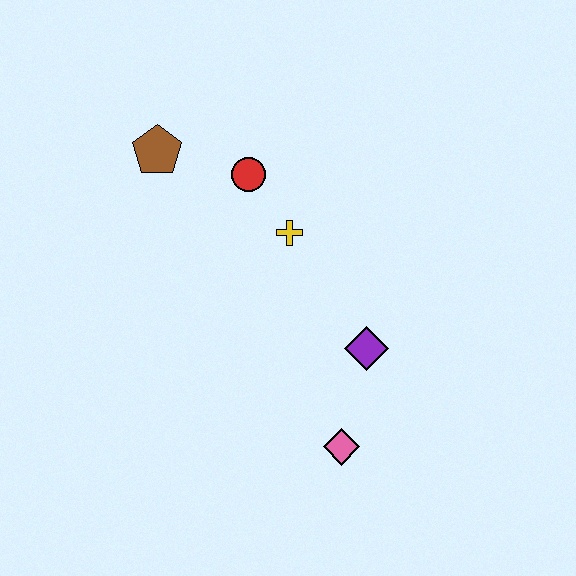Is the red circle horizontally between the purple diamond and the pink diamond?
No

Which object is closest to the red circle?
The yellow cross is closest to the red circle.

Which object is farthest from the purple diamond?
The brown pentagon is farthest from the purple diamond.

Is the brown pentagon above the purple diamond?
Yes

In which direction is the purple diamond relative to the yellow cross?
The purple diamond is below the yellow cross.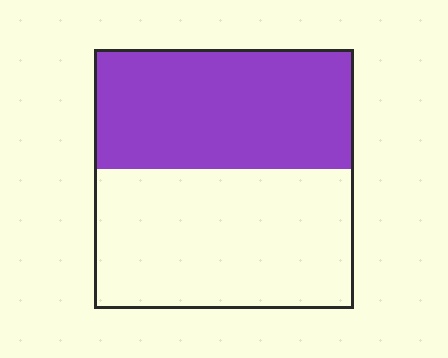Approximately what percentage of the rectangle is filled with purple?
Approximately 45%.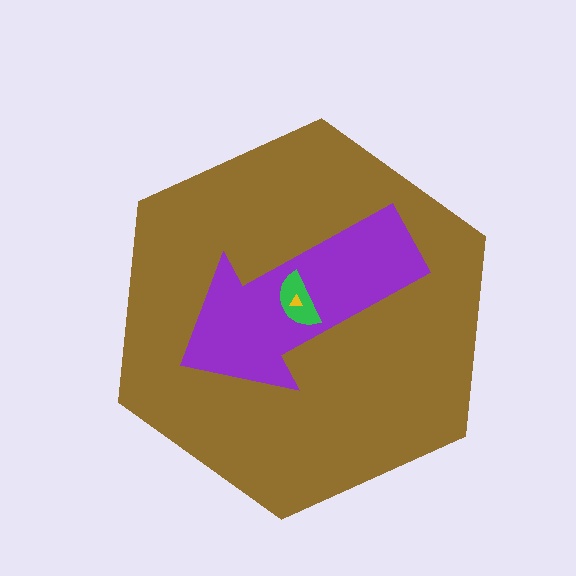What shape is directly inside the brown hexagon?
The purple arrow.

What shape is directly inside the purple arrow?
The green semicircle.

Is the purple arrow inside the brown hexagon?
Yes.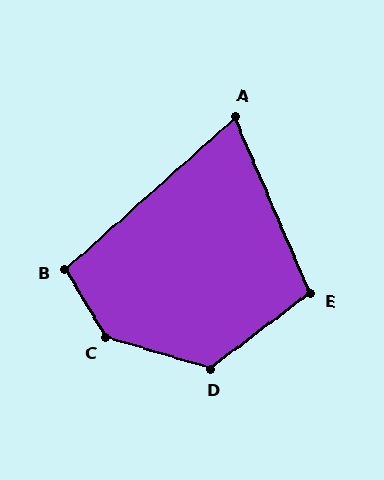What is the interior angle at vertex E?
Approximately 104 degrees (obtuse).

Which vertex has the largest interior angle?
C, at approximately 138 degrees.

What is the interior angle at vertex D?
Approximately 126 degrees (obtuse).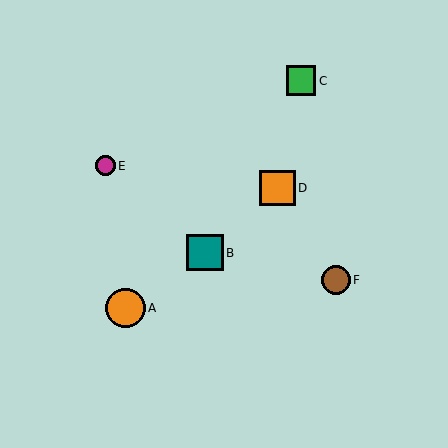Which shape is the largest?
The orange circle (labeled A) is the largest.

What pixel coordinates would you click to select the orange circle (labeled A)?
Click at (126, 308) to select the orange circle A.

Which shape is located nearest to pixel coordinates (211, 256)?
The teal square (labeled B) at (205, 253) is nearest to that location.